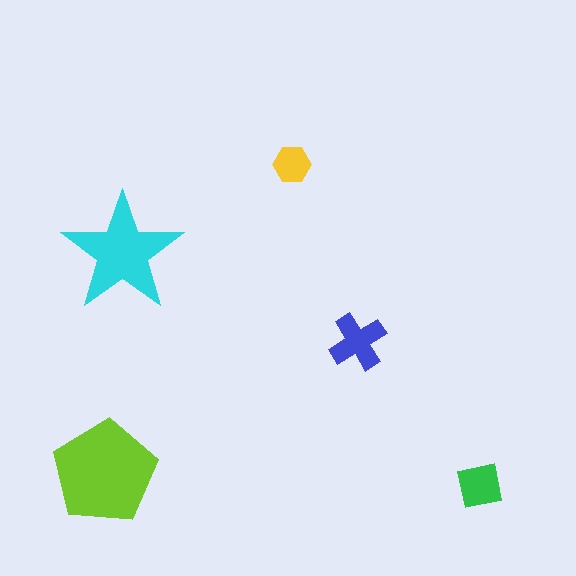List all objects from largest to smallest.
The lime pentagon, the cyan star, the blue cross, the green square, the yellow hexagon.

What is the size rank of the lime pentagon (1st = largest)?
1st.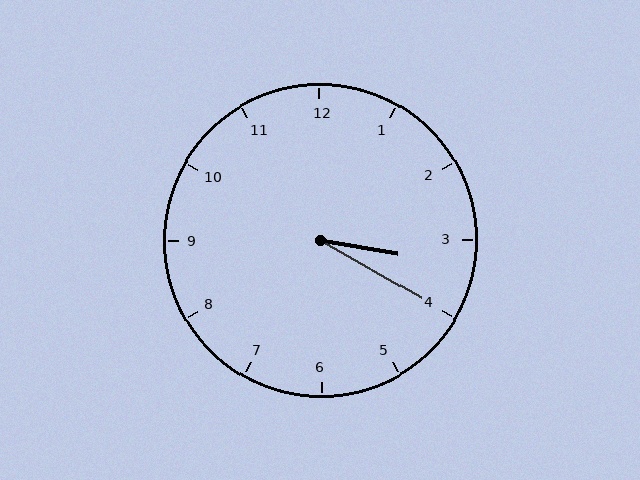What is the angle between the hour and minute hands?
Approximately 20 degrees.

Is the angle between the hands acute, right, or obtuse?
It is acute.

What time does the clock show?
3:20.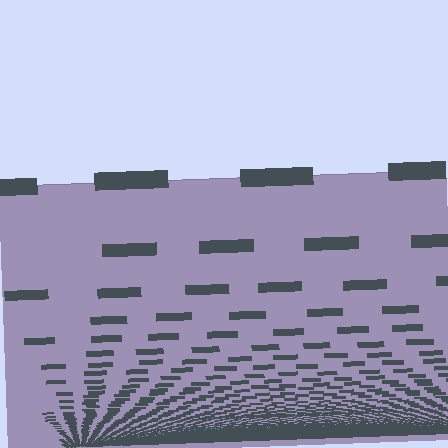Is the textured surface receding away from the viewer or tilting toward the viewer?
The surface appears to tilt toward the viewer. Texture elements get larger and sparser toward the top.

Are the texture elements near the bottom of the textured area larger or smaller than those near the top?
Smaller. The gradient is inverted — elements near the bottom are smaller and denser.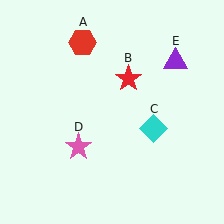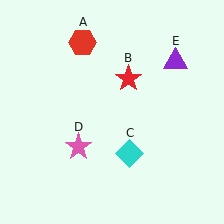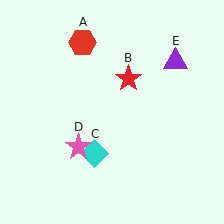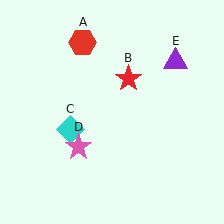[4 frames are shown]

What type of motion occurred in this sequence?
The cyan diamond (object C) rotated clockwise around the center of the scene.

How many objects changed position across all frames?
1 object changed position: cyan diamond (object C).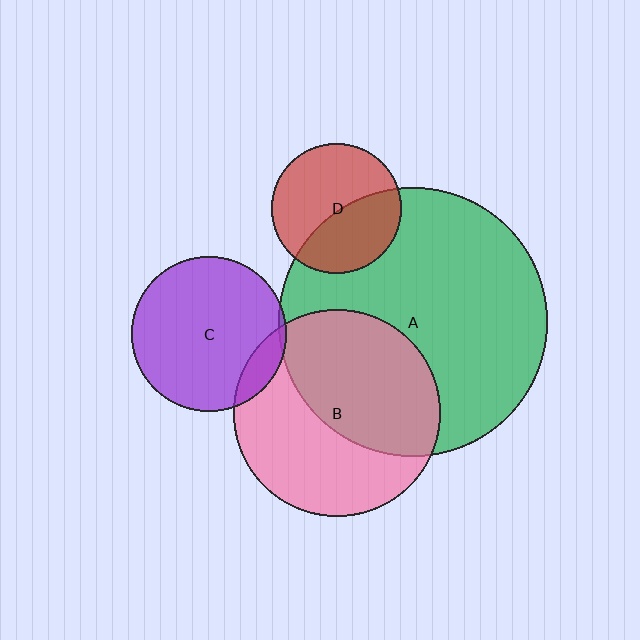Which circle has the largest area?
Circle A (green).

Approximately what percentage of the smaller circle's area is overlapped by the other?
Approximately 50%.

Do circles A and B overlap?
Yes.